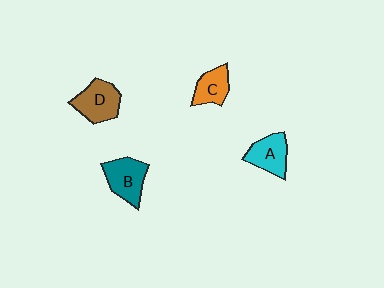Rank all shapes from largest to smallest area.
From largest to smallest: D (brown), B (teal), A (cyan), C (orange).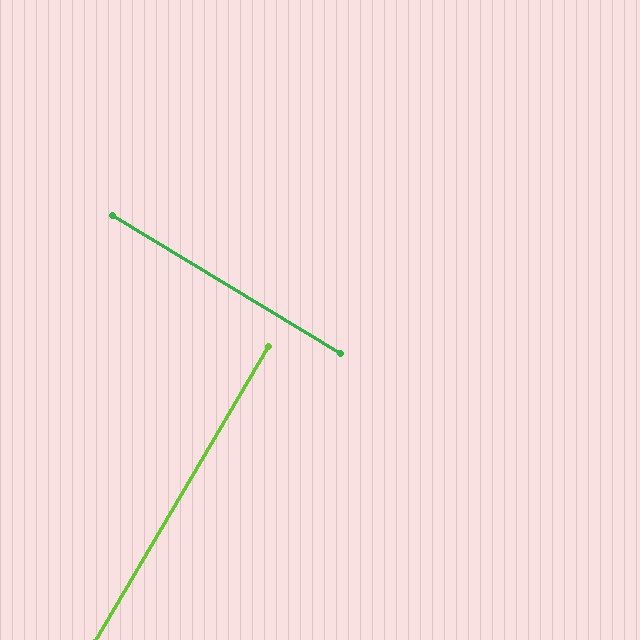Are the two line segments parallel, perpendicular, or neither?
Perpendicular — they meet at approximately 89°.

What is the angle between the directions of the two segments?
Approximately 89 degrees.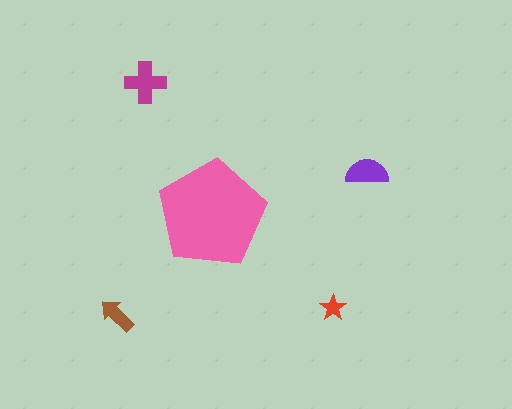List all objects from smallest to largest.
The red star, the brown arrow, the purple semicircle, the magenta cross, the pink pentagon.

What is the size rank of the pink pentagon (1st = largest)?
1st.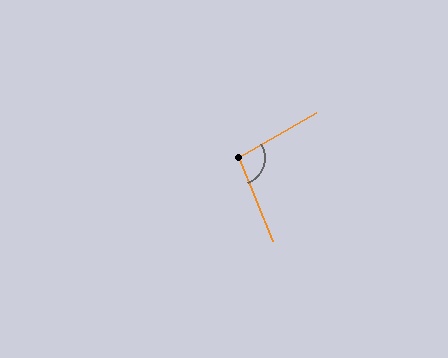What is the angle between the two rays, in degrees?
Approximately 98 degrees.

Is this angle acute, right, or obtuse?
It is obtuse.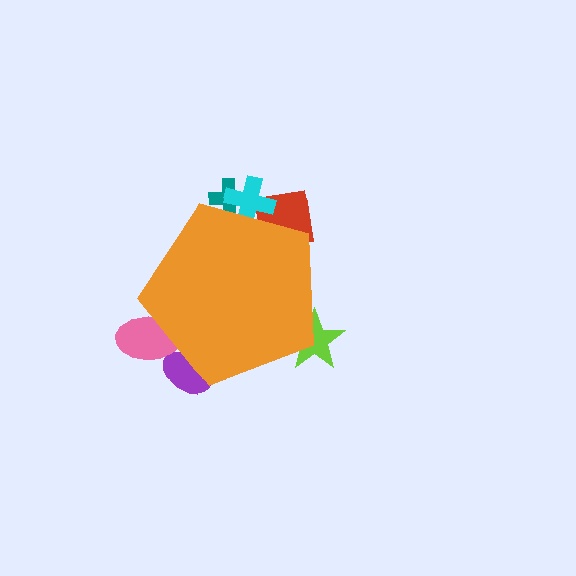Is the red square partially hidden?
Yes, the red square is partially hidden behind the orange pentagon.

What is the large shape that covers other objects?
An orange pentagon.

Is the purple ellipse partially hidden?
Yes, the purple ellipse is partially hidden behind the orange pentagon.